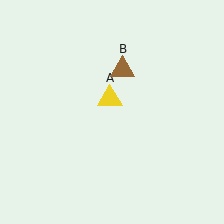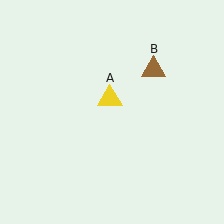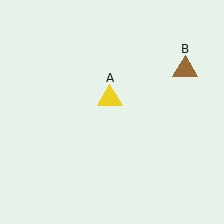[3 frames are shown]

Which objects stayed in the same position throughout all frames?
Yellow triangle (object A) remained stationary.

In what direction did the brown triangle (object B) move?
The brown triangle (object B) moved right.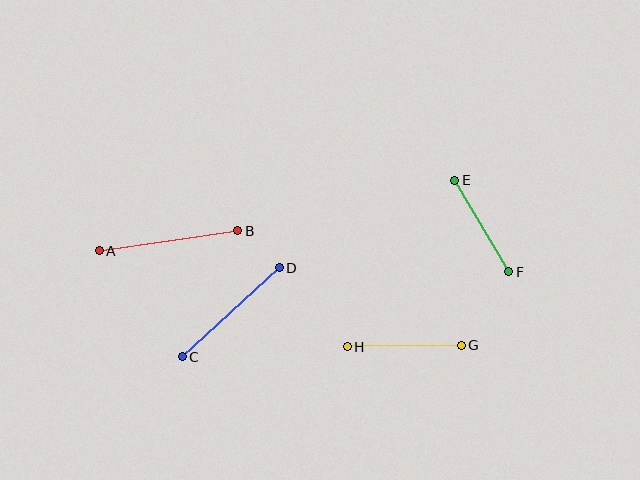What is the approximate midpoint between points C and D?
The midpoint is at approximately (231, 312) pixels.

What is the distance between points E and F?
The distance is approximately 106 pixels.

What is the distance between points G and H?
The distance is approximately 114 pixels.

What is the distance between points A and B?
The distance is approximately 140 pixels.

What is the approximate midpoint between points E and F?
The midpoint is at approximately (482, 226) pixels.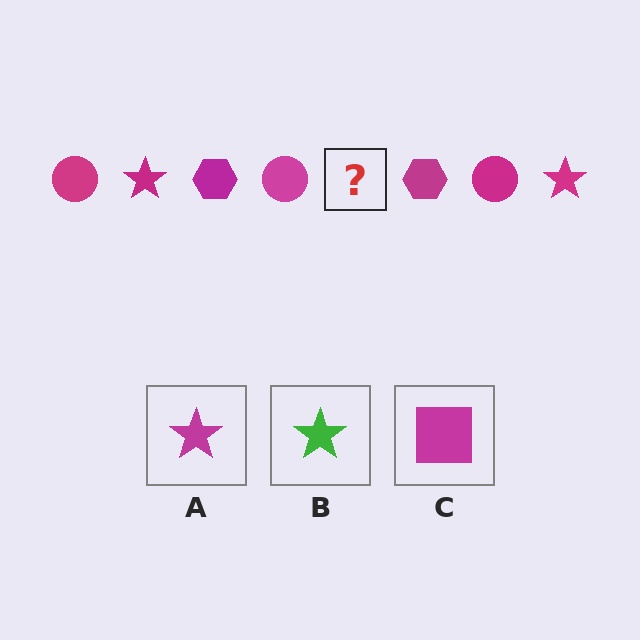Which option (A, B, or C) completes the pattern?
A.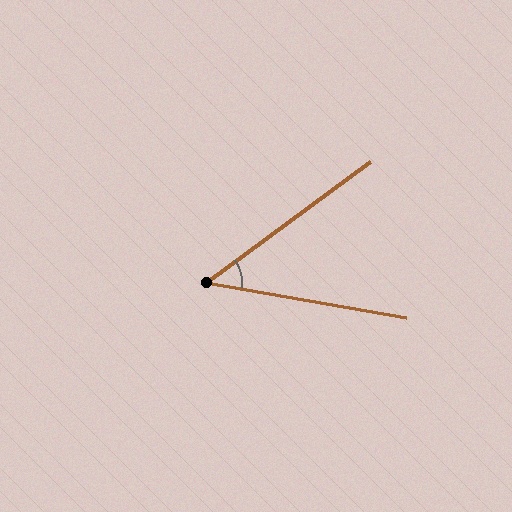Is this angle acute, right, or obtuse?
It is acute.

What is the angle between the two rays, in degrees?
Approximately 46 degrees.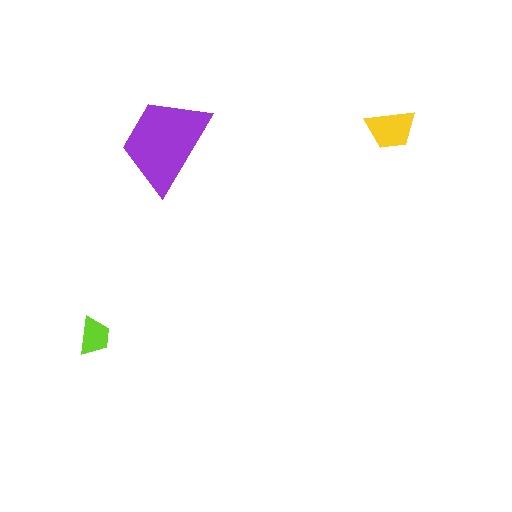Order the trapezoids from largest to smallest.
the purple one, the yellow one, the lime one.